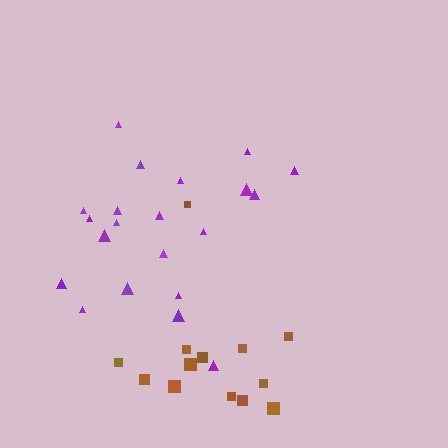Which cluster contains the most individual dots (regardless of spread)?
Purple (21).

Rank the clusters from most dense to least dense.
purple, brown.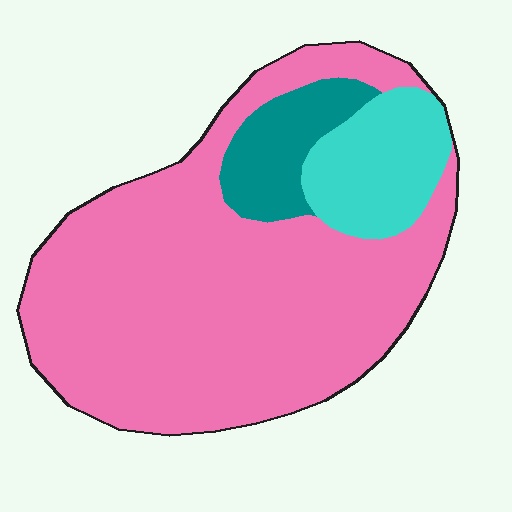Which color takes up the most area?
Pink, at roughly 75%.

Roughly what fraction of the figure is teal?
Teal covers around 10% of the figure.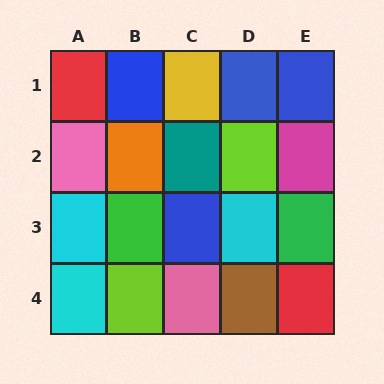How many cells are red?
2 cells are red.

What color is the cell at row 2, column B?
Orange.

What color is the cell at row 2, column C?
Teal.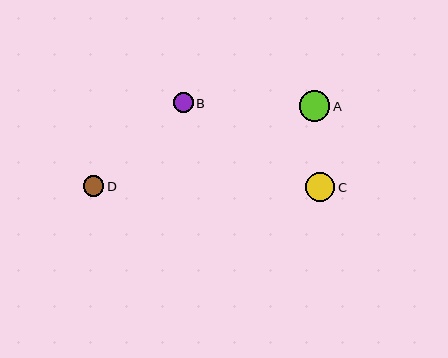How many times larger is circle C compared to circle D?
Circle C is approximately 1.4 times the size of circle D.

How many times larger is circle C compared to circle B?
Circle C is approximately 1.4 times the size of circle B.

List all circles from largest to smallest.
From largest to smallest: A, C, D, B.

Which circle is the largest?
Circle A is the largest with a size of approximately 30 pixels.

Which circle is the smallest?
Circle B is the smallest with a size of approximately 20 pixels.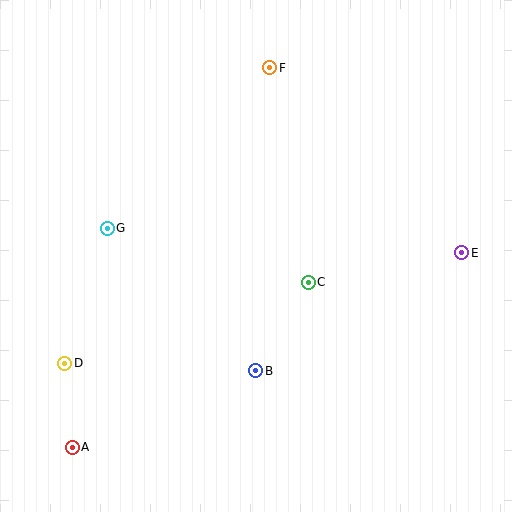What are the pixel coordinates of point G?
Point G is at (107, 228).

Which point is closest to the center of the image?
Point C at (308, 282) is closest to the center.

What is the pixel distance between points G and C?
The distance between G and C is 208 pixels.